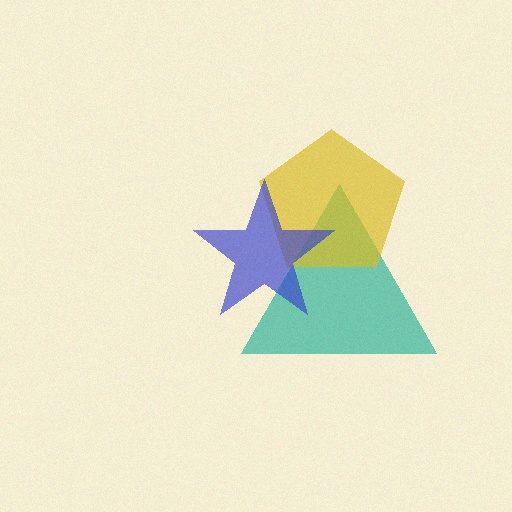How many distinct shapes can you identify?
There are 3 distinct shapes: a teal triangle, a yellow pentagon, a blue star.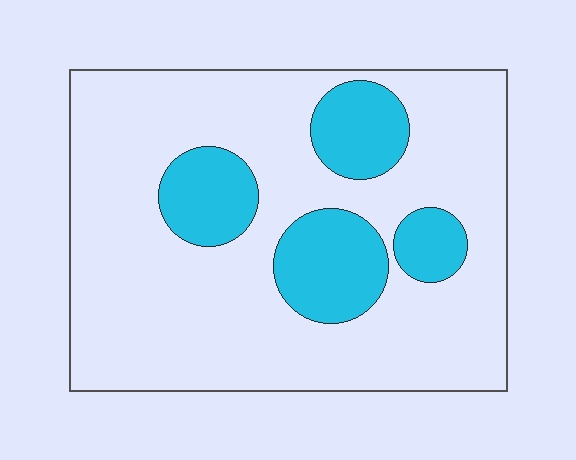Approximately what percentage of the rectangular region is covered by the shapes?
Approximately 20%.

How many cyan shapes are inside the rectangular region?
4.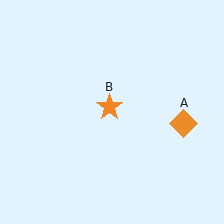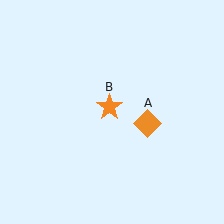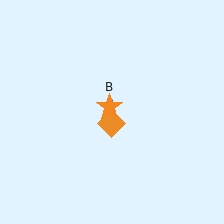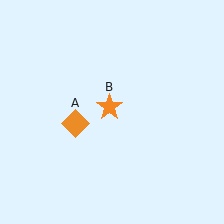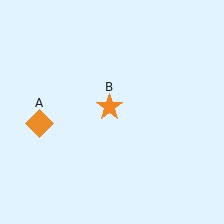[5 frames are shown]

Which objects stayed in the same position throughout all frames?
Orange star (object B) remained stationary.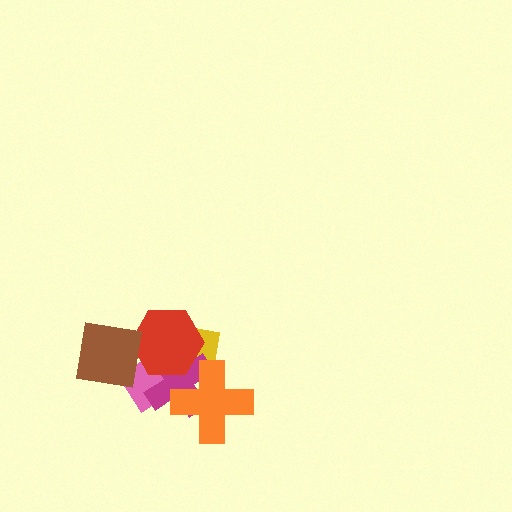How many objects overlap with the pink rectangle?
5 objects overlap with the pink rectangle.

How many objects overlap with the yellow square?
4 objects overlap with the yellow square.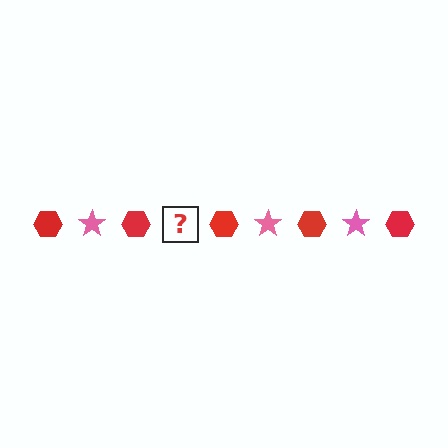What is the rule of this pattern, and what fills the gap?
The rule is that the pattern alternates between red hexagon and pink star. The gap should be filled with a pink star.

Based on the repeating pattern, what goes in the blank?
The blank should be a pink star.